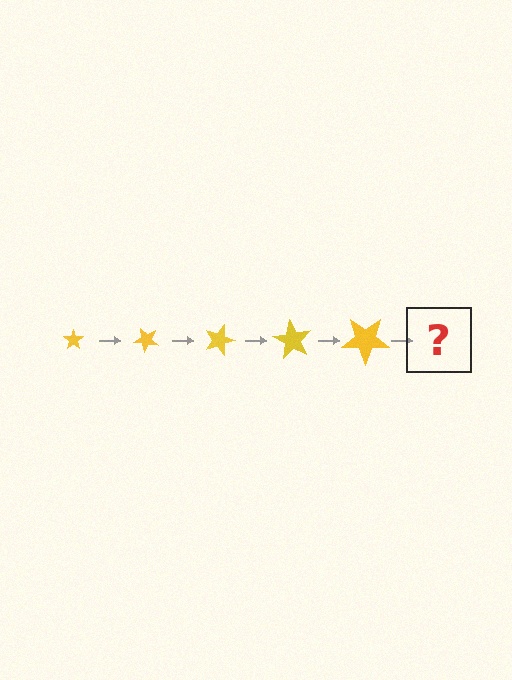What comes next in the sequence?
The next element should be a star, larger than the previous one and rotated 225 degrees from the start.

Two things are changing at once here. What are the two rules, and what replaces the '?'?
The two rules are that the star grows larger each step and it rotates 45 degrees each step. The '?' should be a star, larger than the previous one and rotated 225 degrees from the start.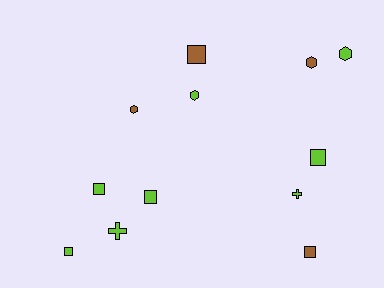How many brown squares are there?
There are 2 brown squares.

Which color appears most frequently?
Lime, with 8 objects.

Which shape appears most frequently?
Square, with 6 objects.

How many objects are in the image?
There are 12 objects.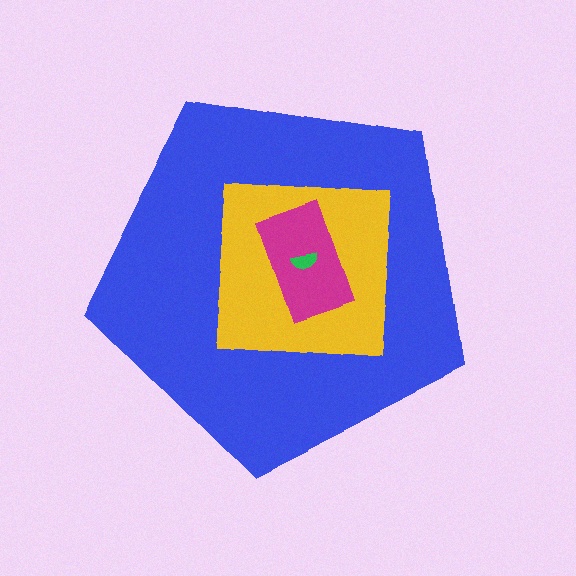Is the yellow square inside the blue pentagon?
Yes.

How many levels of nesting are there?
4.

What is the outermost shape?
The blue pentagon.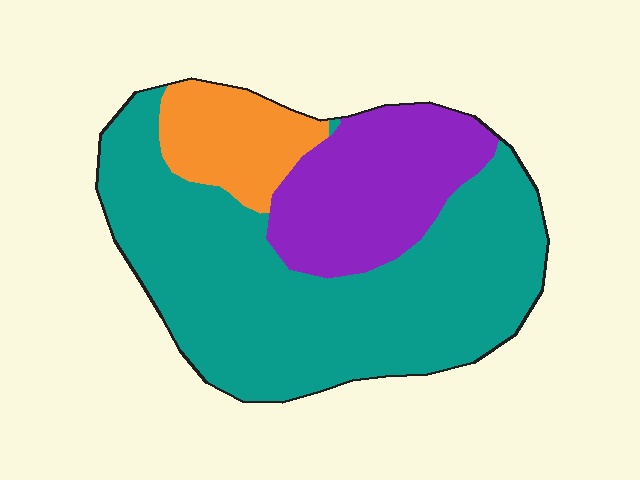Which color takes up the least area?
Orange, at roughly 15%.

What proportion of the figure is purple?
Purple covers roughly 25% of the figure.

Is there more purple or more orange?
Purple.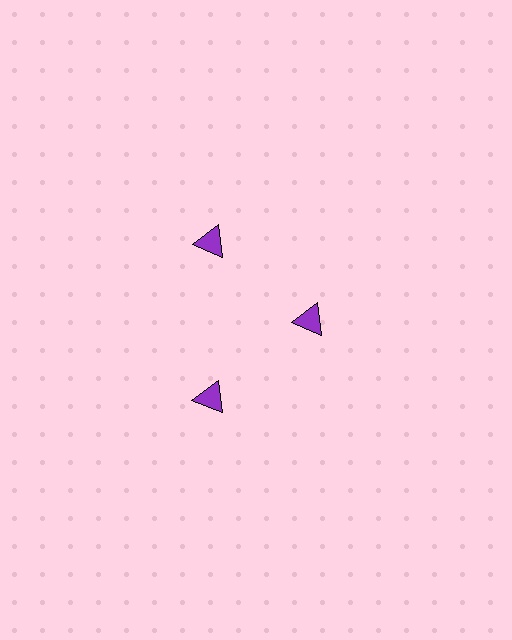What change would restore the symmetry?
The symmetry would be restored by moving it outward, back onto the ring so that all 3 triangles sit at equal angles and equal distance from the center.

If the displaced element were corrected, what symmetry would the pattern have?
It would have 3-fold rotational symmetry — the pattern would map onto itself every 120 degrees.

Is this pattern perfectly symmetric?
No. The 3 purple triangles are arranged in a ring, but one element near the 3 o'clock position is pulled inward toward the center, breaking the 3-fold rotational symmetry.